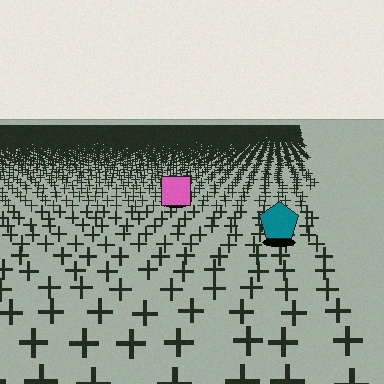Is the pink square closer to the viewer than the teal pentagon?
No. The teal pentagon is closer — you can tell from the texture gradient: the ground texture is coarser near it.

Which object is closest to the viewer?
The teal pentagon is closest. The texture marks near it are larger and more spread out.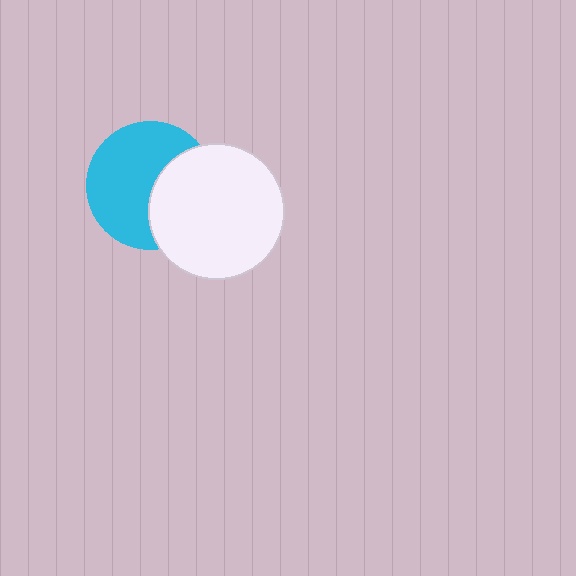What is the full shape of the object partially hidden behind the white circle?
The partially hidden object is a cyan circle.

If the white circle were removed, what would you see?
You would see the complete cyan circle.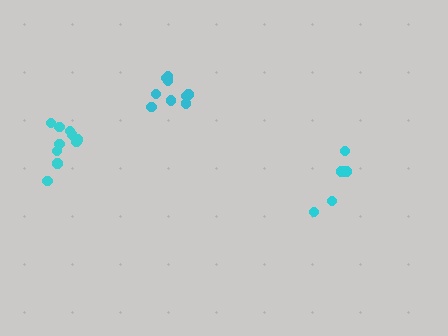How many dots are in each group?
Group 1: 5 dots, Group 2: 9 dots, Group 3: 10 dots (24 total).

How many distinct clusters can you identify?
There are 3 distinct clusters.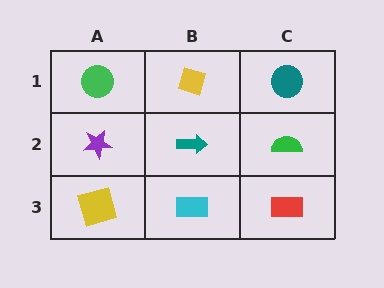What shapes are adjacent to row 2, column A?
A green circle (row 1, column A), a yellow square (row 3, column A), a teal arrow (row 2, column B).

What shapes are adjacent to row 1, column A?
A purple star (row 2, column A), a yellow diamond (row 1, column B).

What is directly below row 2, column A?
A yellow square.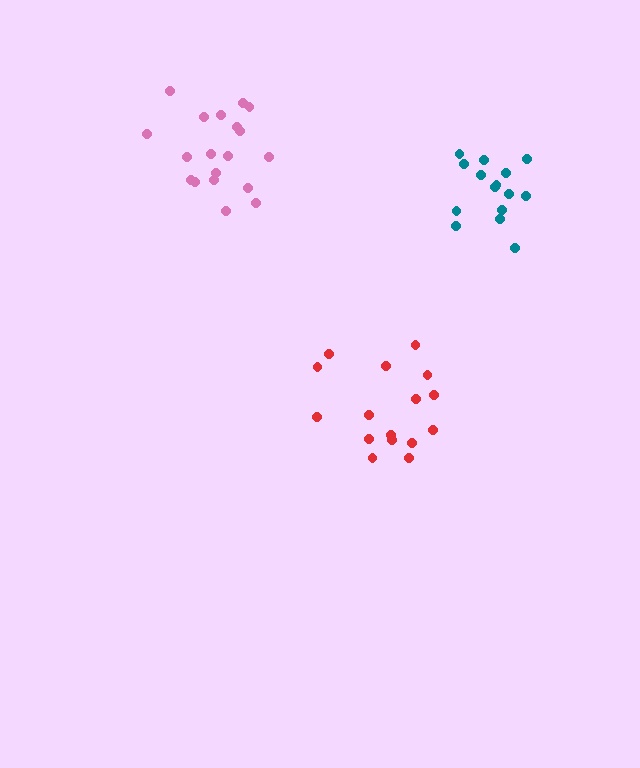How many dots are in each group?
Group 1: 16 dots, Group 2: 19 dots, Group 3: 15 dots (50 total).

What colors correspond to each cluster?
The clusters are colored: red, pink, teal.